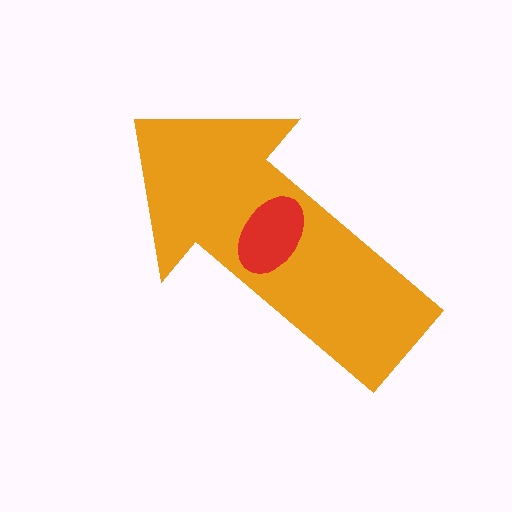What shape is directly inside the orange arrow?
The red ellipse.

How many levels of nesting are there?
2.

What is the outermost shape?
The orange arrow.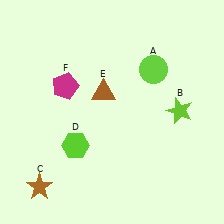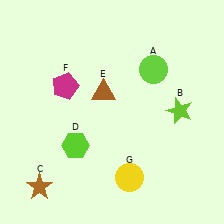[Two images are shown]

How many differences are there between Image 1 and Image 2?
There is 1 difference between the two images.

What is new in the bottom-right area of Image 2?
A yellow circle (G) was added in the bottom-right area of Image 2.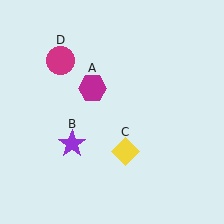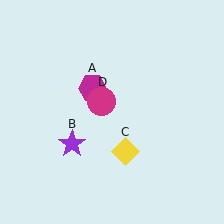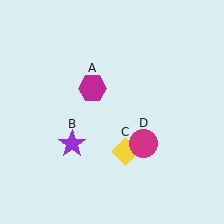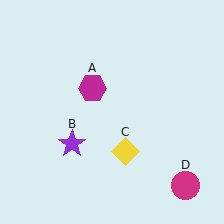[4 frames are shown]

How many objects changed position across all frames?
1 object changed position: magenta circle (object D).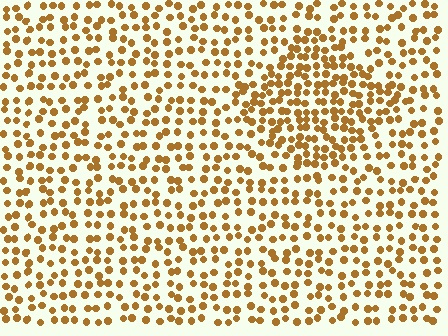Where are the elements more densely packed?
The elements are more densely packed inside the diamond boundary.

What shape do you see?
I see a diamond.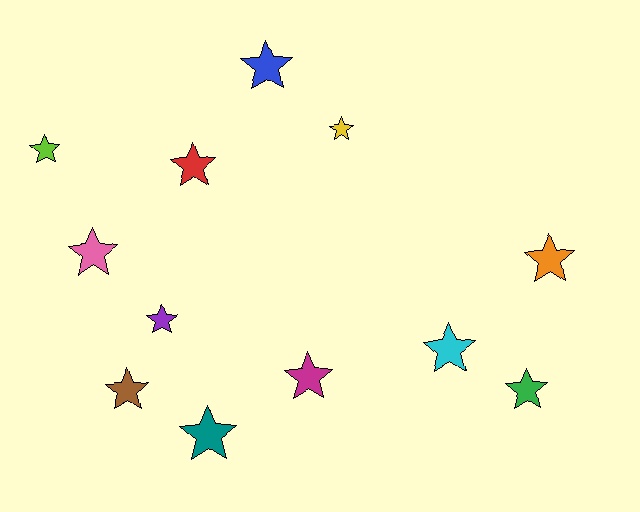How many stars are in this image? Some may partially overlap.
There are 12 stars.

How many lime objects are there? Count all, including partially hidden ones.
There is 1 lime object.